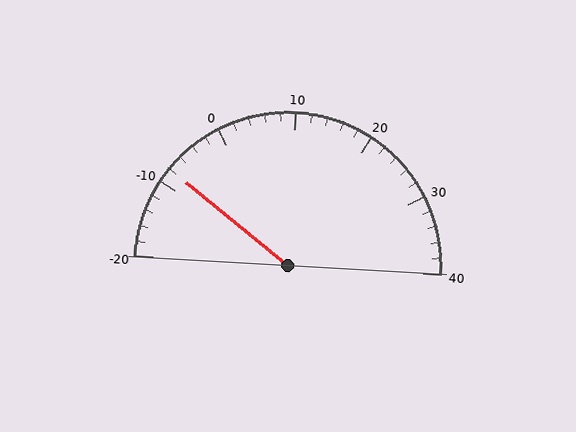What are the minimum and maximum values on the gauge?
The gauge ranges from -20 to 40.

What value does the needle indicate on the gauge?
The needle indicates approximately -8.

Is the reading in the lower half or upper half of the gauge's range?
The reading is in the lower half of the range (-20 to 40).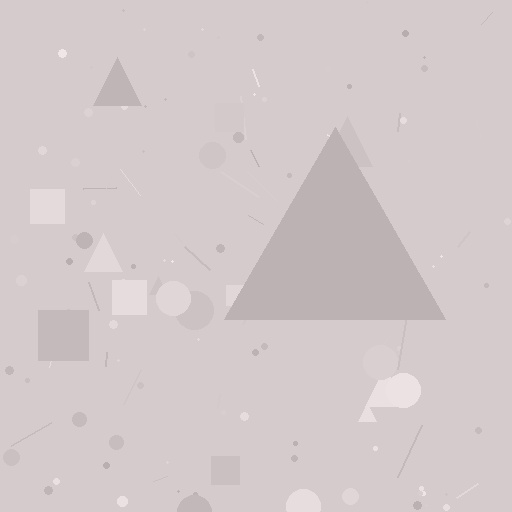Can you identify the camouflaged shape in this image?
The camouflaged shape is a triangle.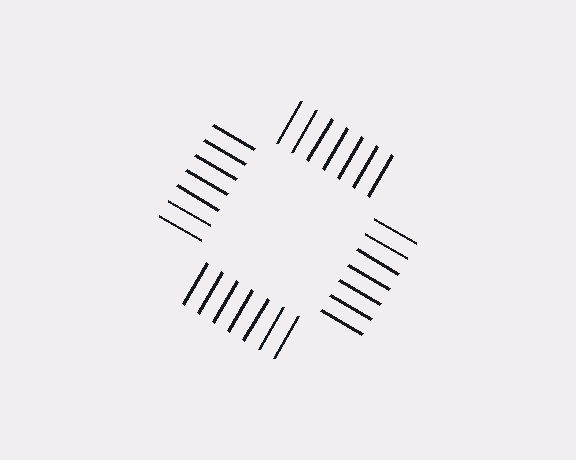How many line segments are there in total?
28 — 7 along each of the 4 edges.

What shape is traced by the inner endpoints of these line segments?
An illusory square — the line segments terminate on its edges but no continuous stroke is drawn.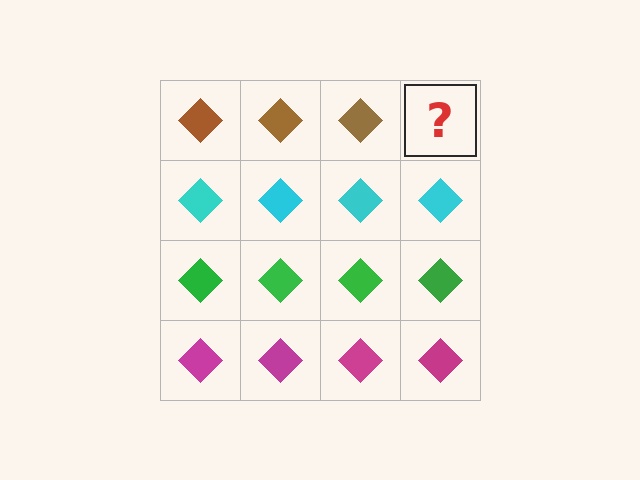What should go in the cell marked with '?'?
The missing cell should contain a brown diamond.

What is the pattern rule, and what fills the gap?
The rule is that each row has a consistent color. The gap should be filled with a brown diamond.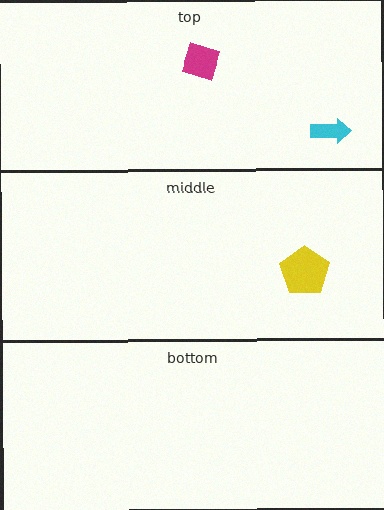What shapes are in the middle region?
The yellow pentagon.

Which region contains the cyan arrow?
The top region.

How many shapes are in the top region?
2.